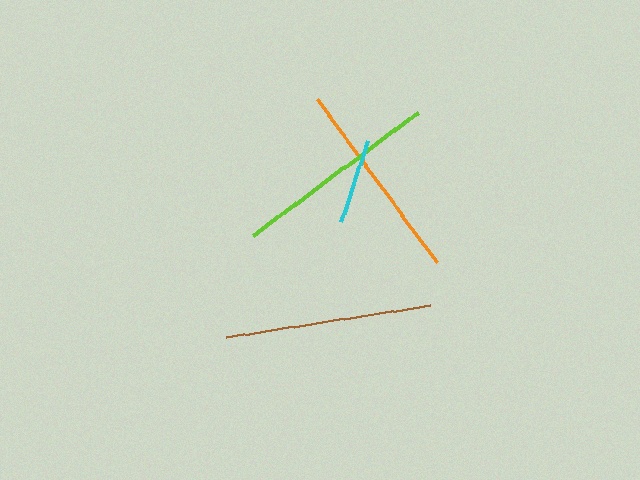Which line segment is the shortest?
The cyan line is the shortest at approximately 85 pixels.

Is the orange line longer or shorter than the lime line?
The lime line is longer than the orange line.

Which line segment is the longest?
The brown line is the longest at approximately 206 pixels.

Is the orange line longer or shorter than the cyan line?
The orange line is longer than the cyan line.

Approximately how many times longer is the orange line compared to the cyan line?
The orange line is approximately 2.4 times the length of the cyan line.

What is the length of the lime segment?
The lime segment is approximately 204 pixels long.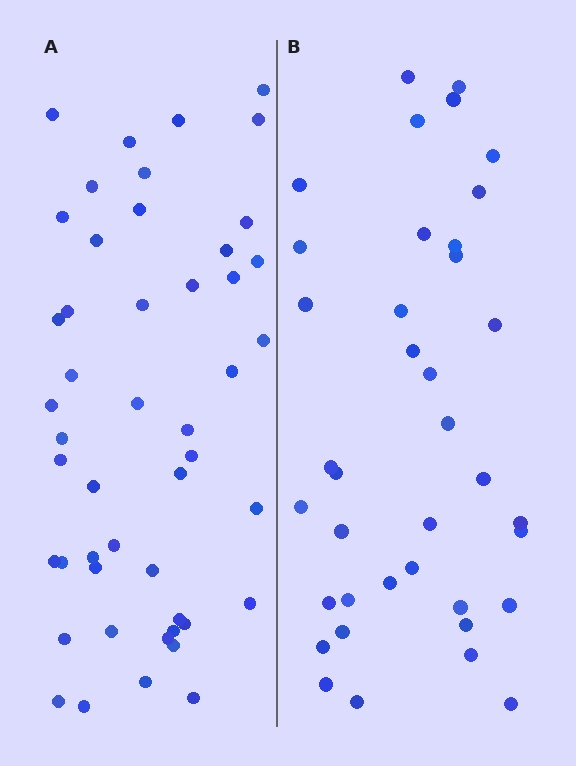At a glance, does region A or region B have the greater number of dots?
Region A (the left region) has more dots.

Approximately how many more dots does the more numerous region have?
Region A has roughly 10 or so more dots than region B.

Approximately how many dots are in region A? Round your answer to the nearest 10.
About 50 dots. (The exact count is 48, which rounds to 50.)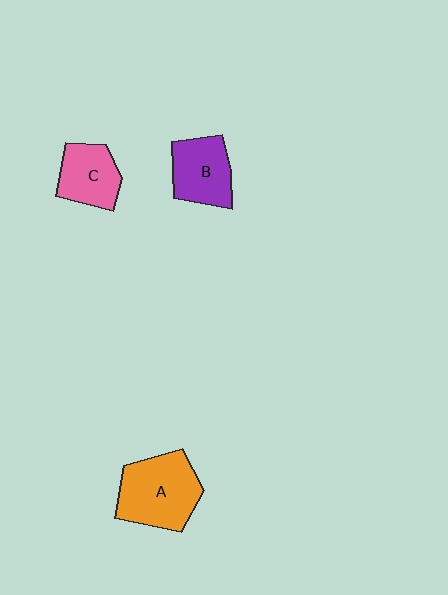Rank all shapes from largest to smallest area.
From largest to smallest: A (orange), B (purple), C (pink).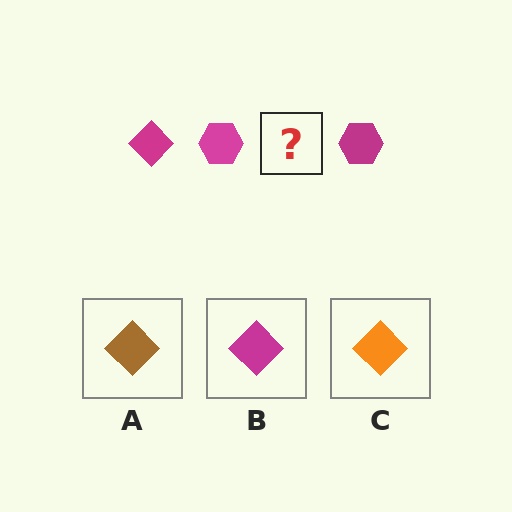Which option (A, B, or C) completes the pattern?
B.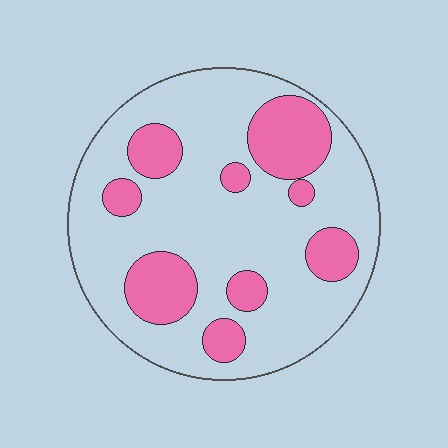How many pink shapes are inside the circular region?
9.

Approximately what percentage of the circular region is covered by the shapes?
Approximately 25%.